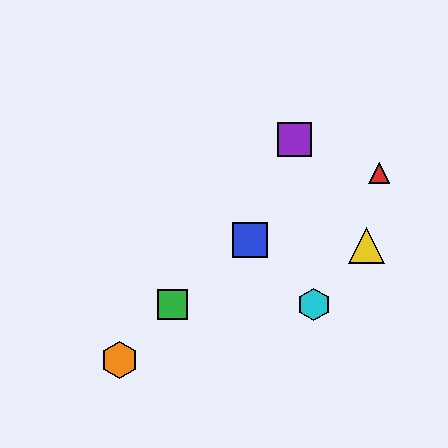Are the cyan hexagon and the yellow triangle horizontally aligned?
No, the cyan hexagon is at y≈305 and the yellow triangle is at y≈246.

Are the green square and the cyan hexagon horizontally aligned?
Yes, both are at y≈305.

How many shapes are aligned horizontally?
2 shapes (the green square, the cyan hexagon) are aligned horizontally.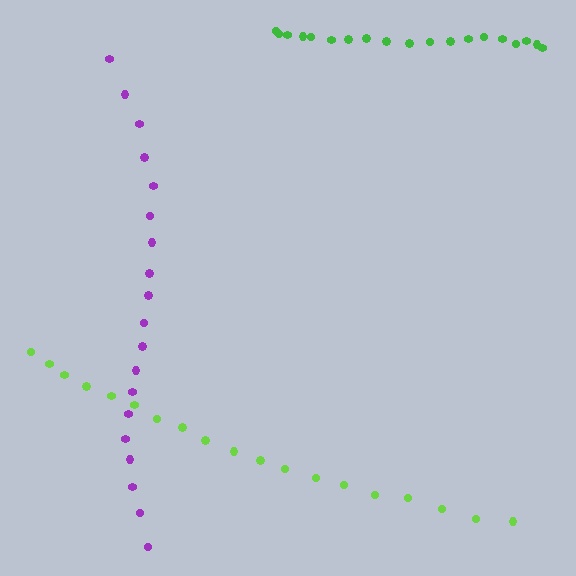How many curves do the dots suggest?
There are 3 distinct paths.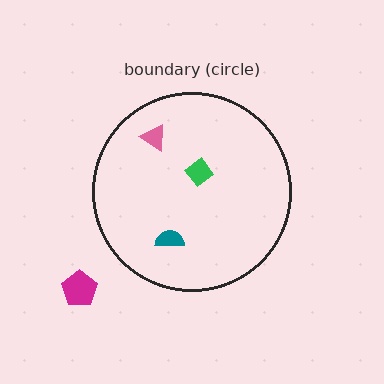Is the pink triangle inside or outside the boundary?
Inside.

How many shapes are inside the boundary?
3 inside, 1 outside.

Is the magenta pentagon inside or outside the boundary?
Outside.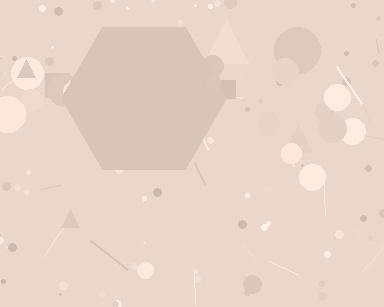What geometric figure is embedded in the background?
A hexagon is embedded in the background.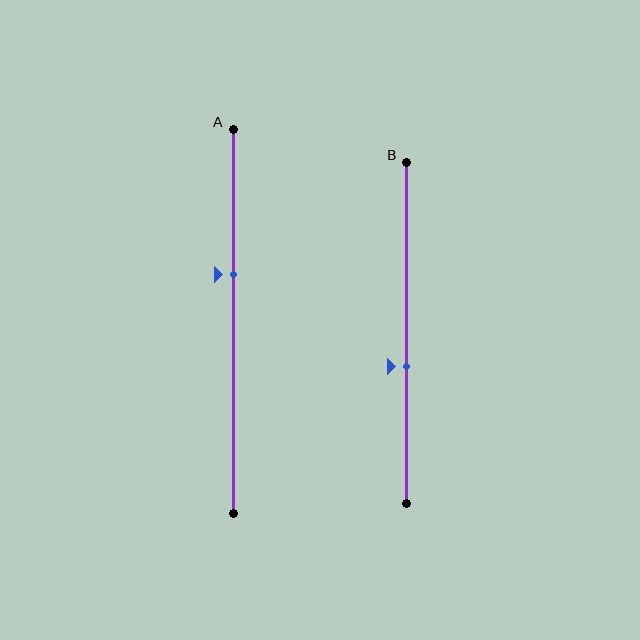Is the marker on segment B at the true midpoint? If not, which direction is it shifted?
No, the marker on segment B is shifted downward by about 10% of the segment length.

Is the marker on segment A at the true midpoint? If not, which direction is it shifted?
No, the marker on segment A is shifted upward by about 12% of the segment length.